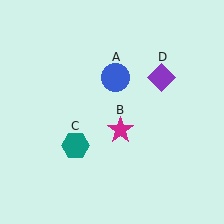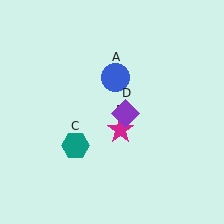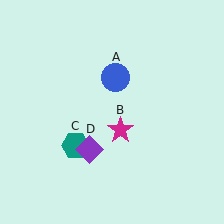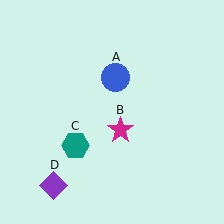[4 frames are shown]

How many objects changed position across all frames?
1 object changed position: purple diamond (object D).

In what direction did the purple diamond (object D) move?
The purple diamond (object D) moved down and to the left.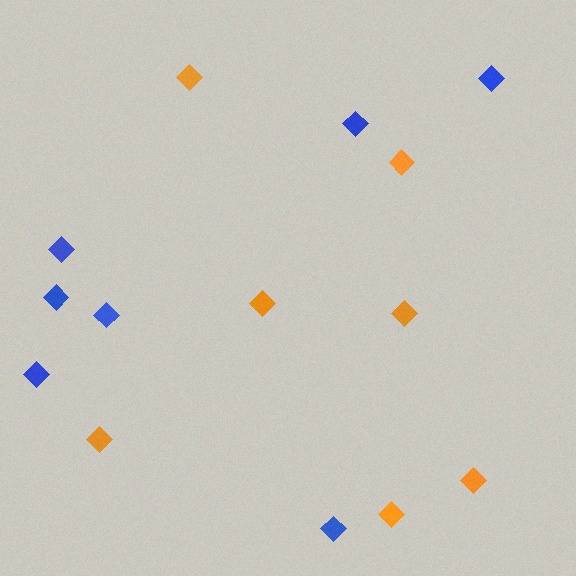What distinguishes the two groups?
There are 2 groups: one group of blue diamonds (7) and one group of orange diamonds (7).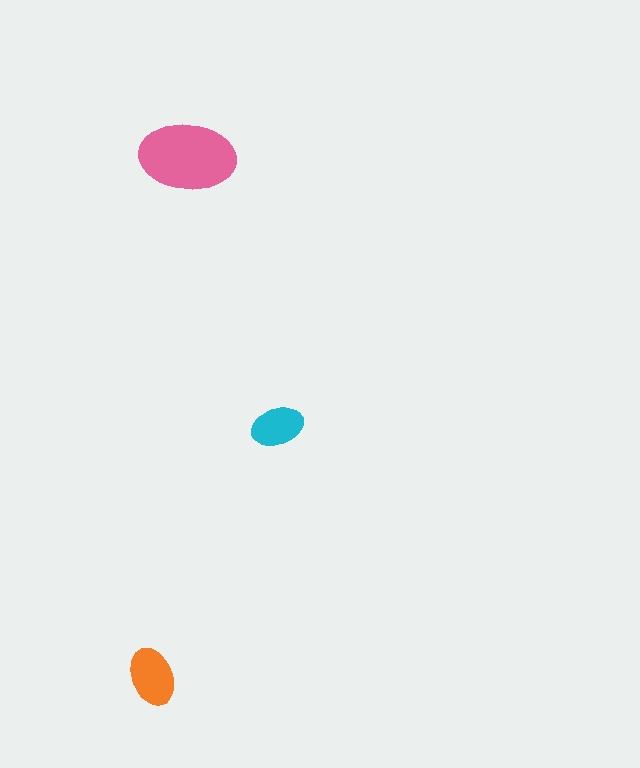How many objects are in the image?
There are 3 objects in the image.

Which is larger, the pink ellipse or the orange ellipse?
The pink one.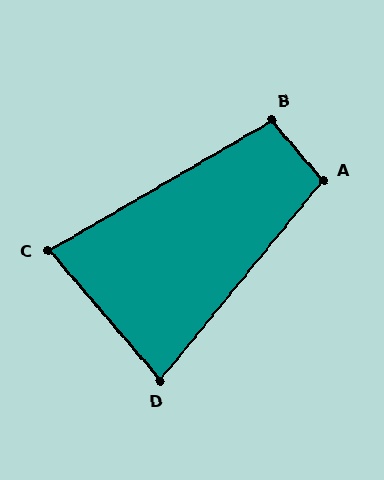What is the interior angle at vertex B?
Approximately 100 degrees (obtuse).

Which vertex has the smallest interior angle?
C, at approximately 80 degrees.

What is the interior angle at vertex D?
Approximately 80 degrees (acute).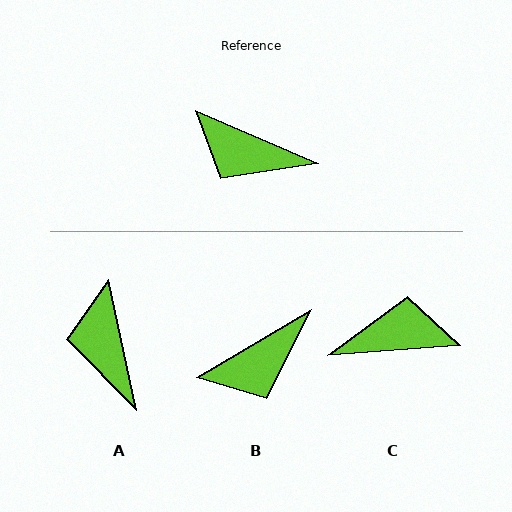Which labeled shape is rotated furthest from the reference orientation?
C, about 153 degrees away.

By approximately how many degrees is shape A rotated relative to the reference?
Approximately 55 degrees clockwise.